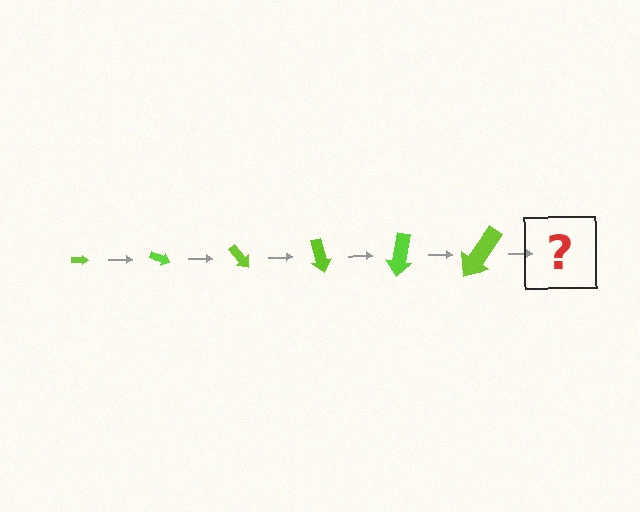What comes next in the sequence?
The next element should be an arrow, larger than the previous one and rotated 150 degrees from the start.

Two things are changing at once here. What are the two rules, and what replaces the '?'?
The two rules are that the arrow grows larger each step and it rotates 25 degrees each step. The '?' should be an arrow, larger than the previous one and rotated 150 degrees from the start.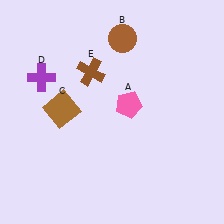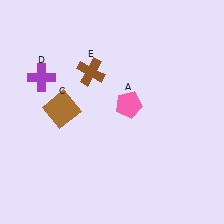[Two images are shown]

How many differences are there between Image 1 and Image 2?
There is 1 difference between the two images.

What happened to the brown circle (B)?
The brown circle (B) was removed in Image 2. It was in the top-right area of Image 1.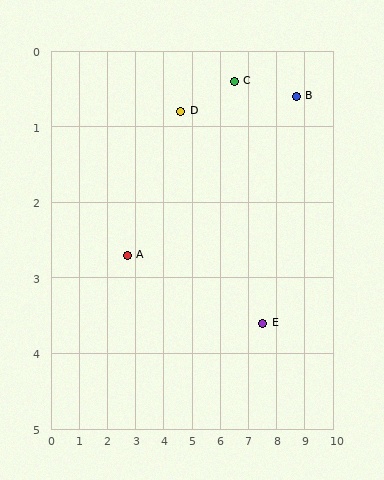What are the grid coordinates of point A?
Point A is at approximately (2.7, 2.7).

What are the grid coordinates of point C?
Point C is at approximately (6.5, 0.4).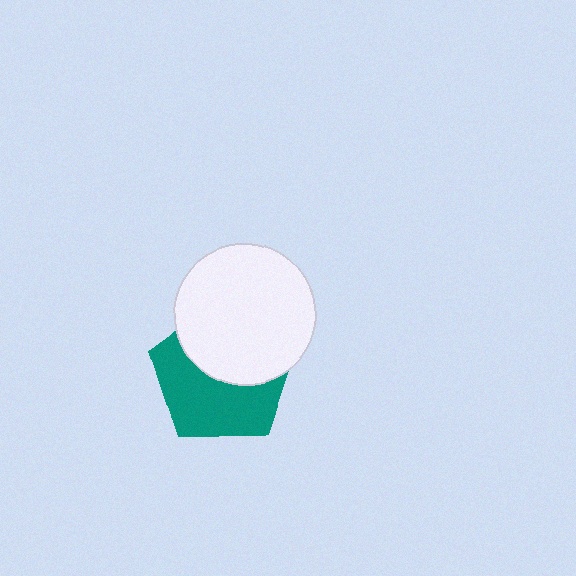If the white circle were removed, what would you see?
You would see the complete teal pentagon.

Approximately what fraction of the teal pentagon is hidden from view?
Roughly 47% of the teal pentagon is hidden behind the white circle.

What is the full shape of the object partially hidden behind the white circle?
The partially hidden object is a teal pentagon.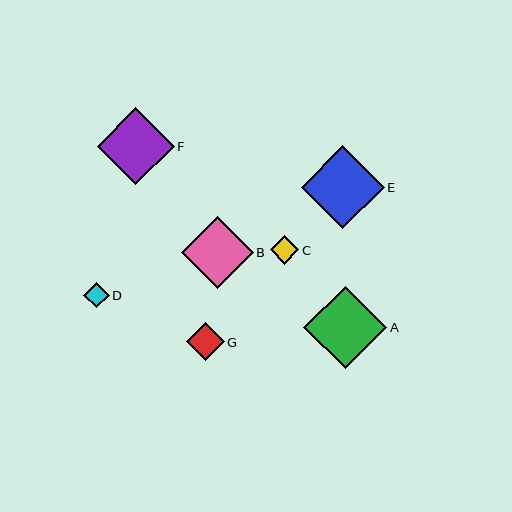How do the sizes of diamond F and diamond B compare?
Diamond F and diamond B are approximately the same size.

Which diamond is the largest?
Diamond E is the largest with a size of approximately 83 pixels.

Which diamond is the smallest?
Diamond D is the smallest with a size of approximately 26 pixels.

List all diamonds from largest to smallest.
From largest to smallest: E, A, F, B, G, C, D.